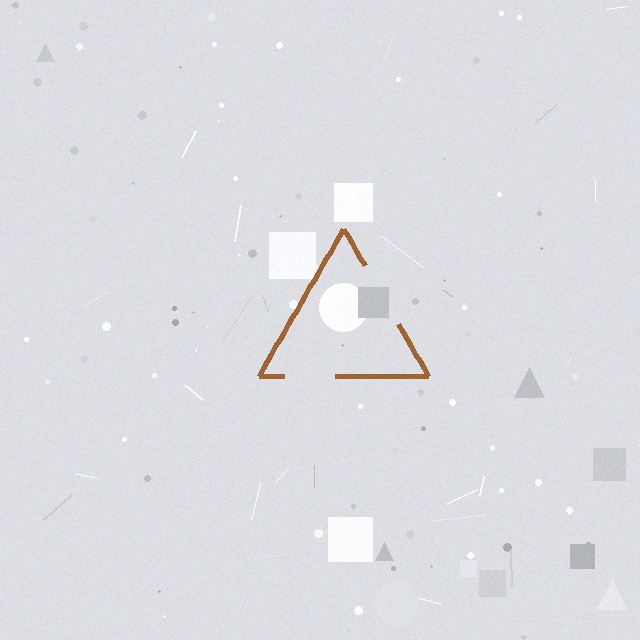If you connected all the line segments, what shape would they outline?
They would outline a triangle.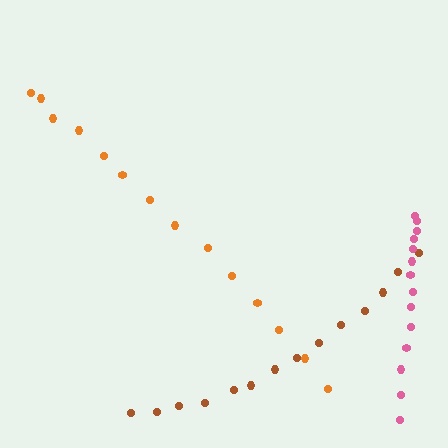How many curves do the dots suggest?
There are 3 distinct paths.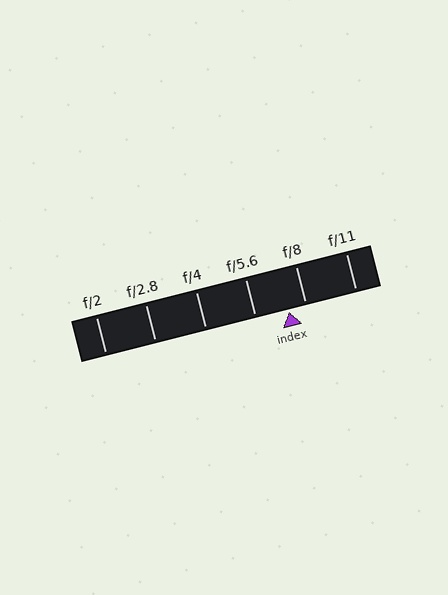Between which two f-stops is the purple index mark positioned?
The index mark is between f/5.6 and f/8.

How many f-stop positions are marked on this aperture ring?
There are 6 f-stop positions marked.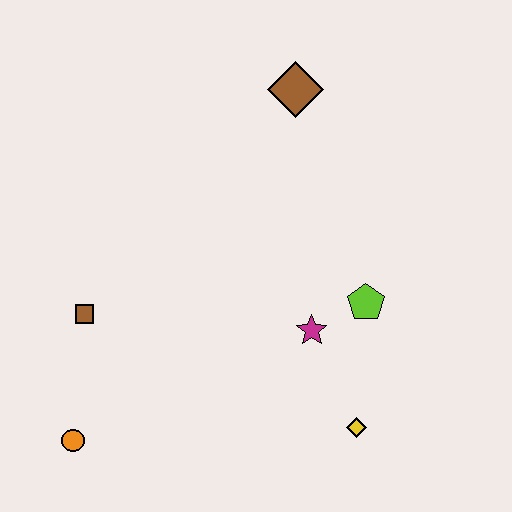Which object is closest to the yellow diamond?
The magenta star is closest to the yellow diamond.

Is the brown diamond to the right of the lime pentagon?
No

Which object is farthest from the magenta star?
The orange circle is farthest from the magenta star.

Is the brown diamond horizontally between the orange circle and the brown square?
No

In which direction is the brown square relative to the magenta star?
The brown square is to the left of the magenta star.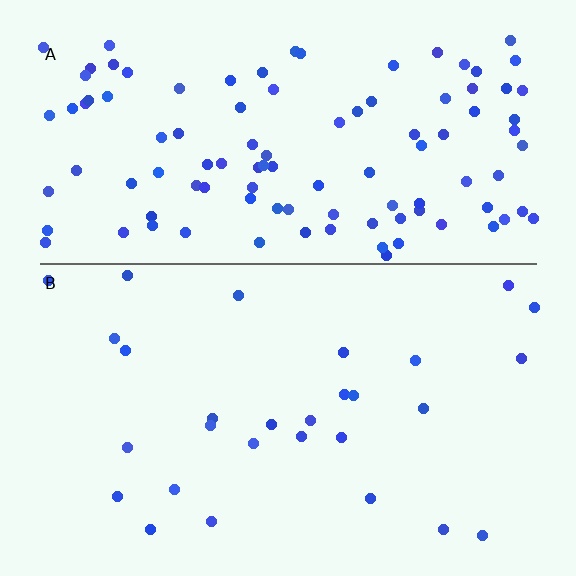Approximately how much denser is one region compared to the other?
Approximately 3.7× — region A over region B.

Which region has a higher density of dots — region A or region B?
A (the top).